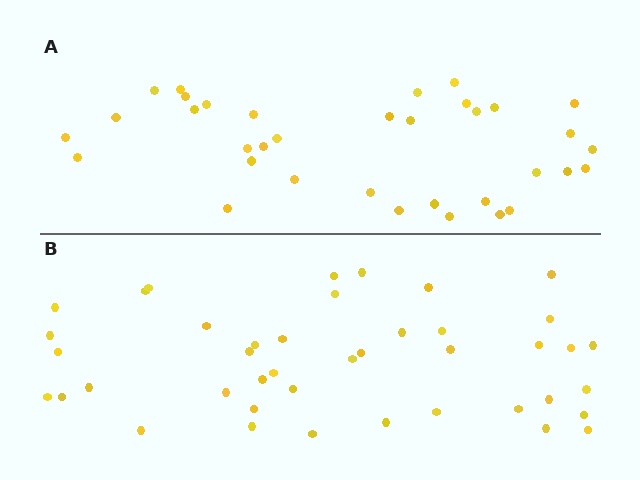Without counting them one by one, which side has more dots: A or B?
Region B (the bottom region) has more dots.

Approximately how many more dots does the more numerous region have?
Region B has roughly 8 or so more dots than region A.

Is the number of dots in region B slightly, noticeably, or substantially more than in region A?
Region B has only slightly more — the two regions are fairly close. The ratio is roughly 1.2 to 1.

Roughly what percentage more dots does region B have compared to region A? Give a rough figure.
About 20% more.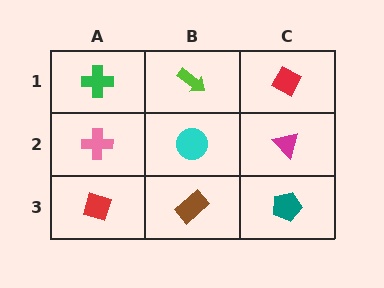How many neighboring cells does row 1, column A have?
2.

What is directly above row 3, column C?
A magenta triangle.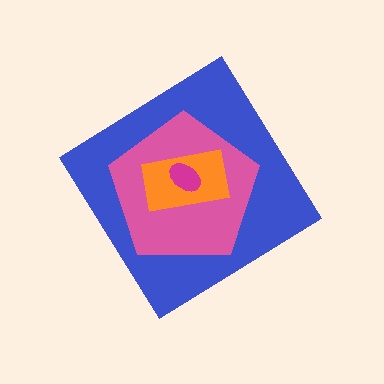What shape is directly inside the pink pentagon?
The orange rectangle.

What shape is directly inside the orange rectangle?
The magenta ellipse.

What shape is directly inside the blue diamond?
The pink pentagon.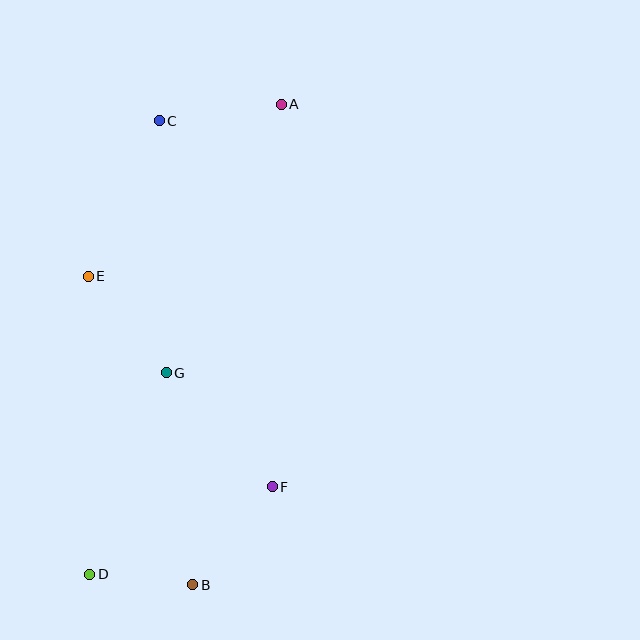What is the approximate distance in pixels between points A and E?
The distance between A and E is approximately 258 pixels.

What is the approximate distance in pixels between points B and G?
The distance between B and G is approximately 214 pixels.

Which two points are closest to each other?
Points B and D are closest to each other.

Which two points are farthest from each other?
Points A and D are farthest from each other.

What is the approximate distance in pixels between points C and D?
The distance between C and D is approximately 459 pixels.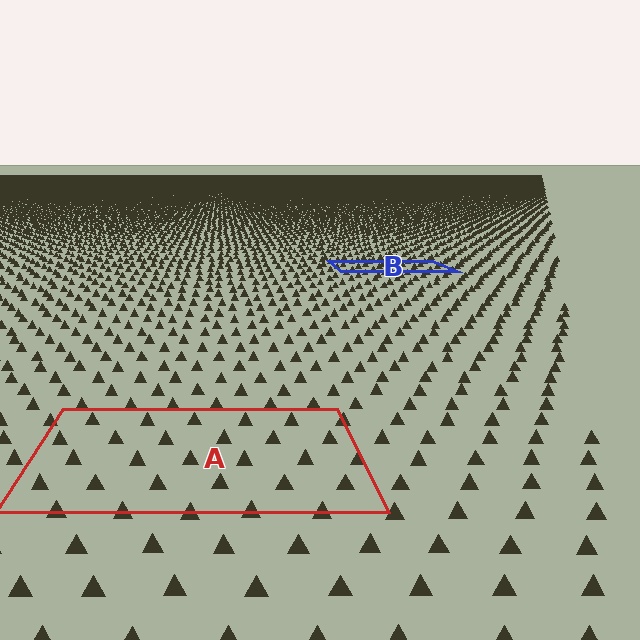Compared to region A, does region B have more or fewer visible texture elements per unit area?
Region B has more texture elements per unit area — they are packed more densely because it is farther away.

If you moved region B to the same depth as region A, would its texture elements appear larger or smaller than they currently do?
They would appear larger. At a closer depth, the same texture elements are projected at a bigger on-screen size.